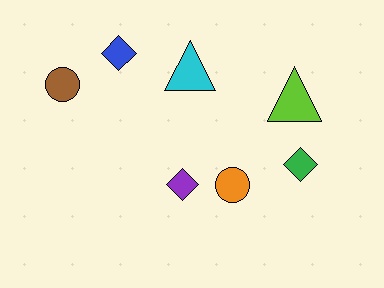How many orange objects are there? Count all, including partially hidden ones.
There is 1 orange object.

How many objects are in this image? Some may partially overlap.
There are 7 objects.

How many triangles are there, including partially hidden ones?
There are 2 triangles.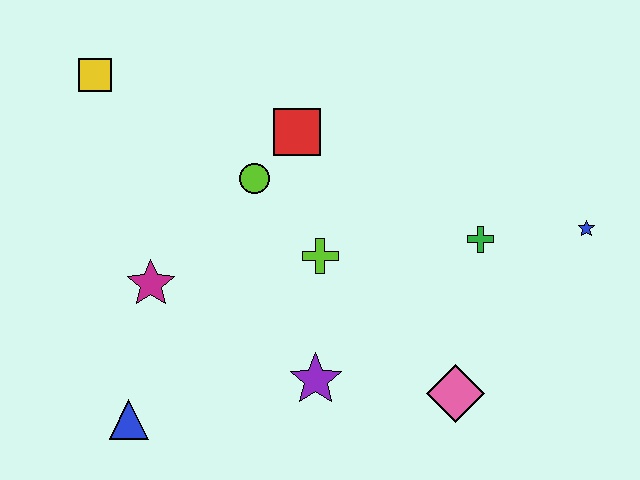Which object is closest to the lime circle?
The red square is closest to the lime circle.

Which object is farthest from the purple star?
The yellow square is farthest from the purple star.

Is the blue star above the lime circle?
No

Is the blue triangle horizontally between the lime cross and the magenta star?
No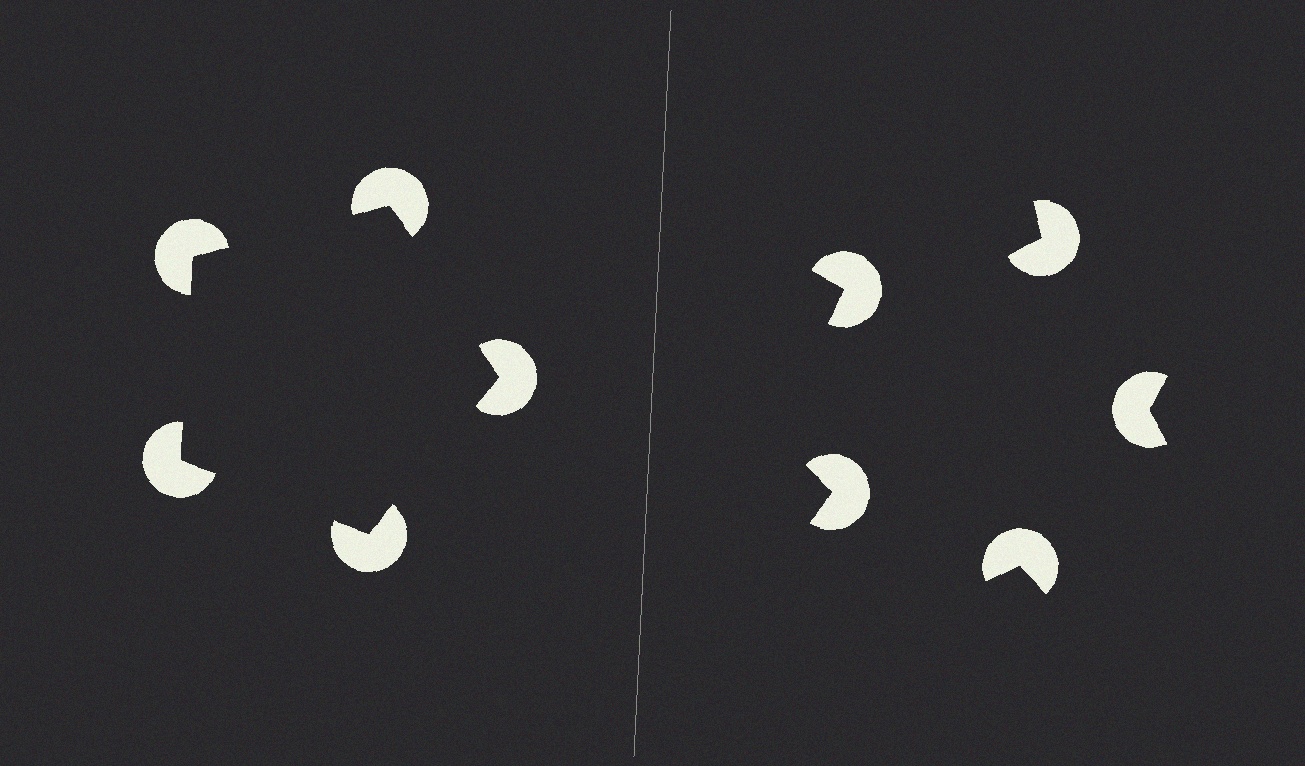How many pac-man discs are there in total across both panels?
10 — 5 on each side.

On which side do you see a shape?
An illusory pentagon appears on the left side. On the right side the wedge cuts are rotated, so no coherent shape forms.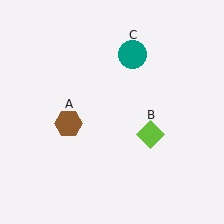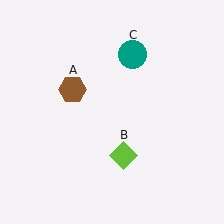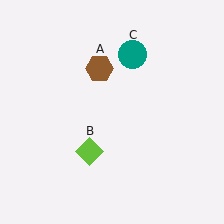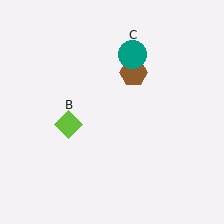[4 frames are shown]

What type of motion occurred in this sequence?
The brown hexagon (object A), lime diamond (object B) rotated clockwise around the center of the scene.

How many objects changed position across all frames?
2 objects changed position: brown hexagon (object A), lime diamond (object B).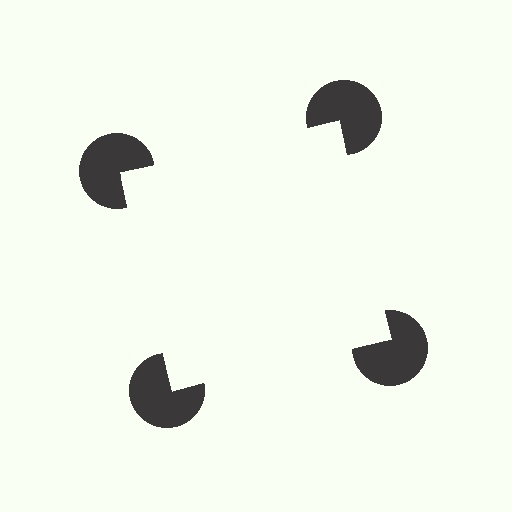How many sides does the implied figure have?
4 sides.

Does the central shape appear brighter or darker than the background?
It typically appears slightly brighter than the background, even though no actual brightness change is drawn.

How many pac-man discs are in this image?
There are 4 — one at each vertex of the illusory square.